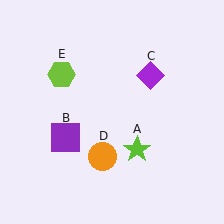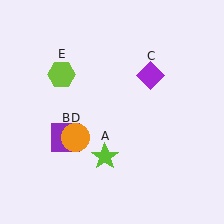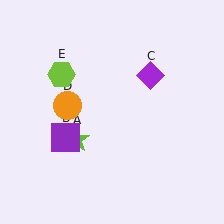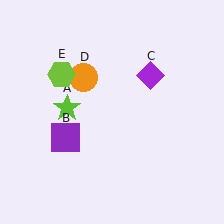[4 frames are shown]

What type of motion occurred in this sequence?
The lime star (object A), orange circle (object D) rotated clockwise around the center of the scene.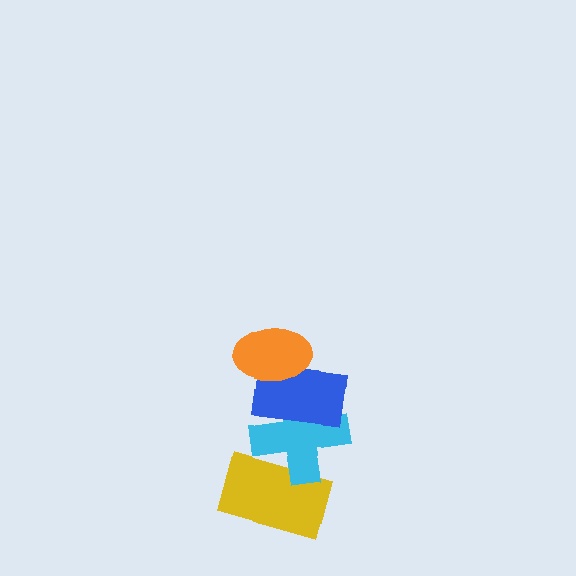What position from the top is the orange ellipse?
The orange ellipse is 1st from the top.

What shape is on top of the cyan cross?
The blue rectangle is on top of the cyan cross.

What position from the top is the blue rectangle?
The blue rectangle is 2nd from the top.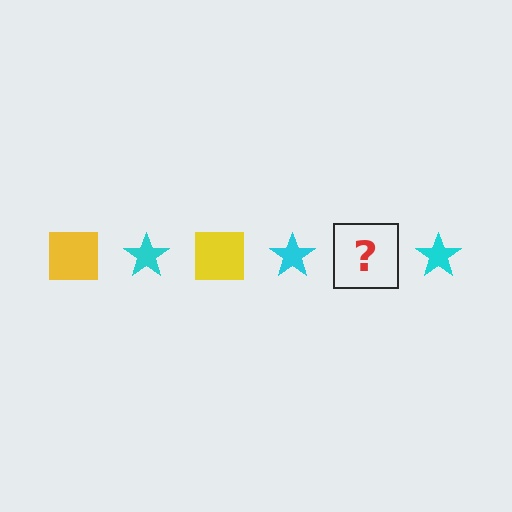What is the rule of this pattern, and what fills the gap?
The rule is that the pattern alternates between yellow square and cyan star. The gap should be filled with a yellow square.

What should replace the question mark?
The question mark should be replaced with a yellow square.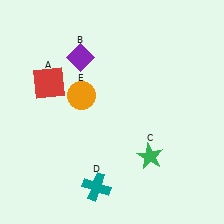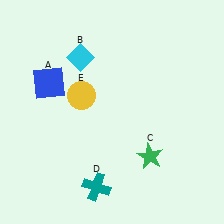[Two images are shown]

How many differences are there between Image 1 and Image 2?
There are 3 differences between the two images.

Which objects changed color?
A changed from red to blue. B changed from purple to cyan. E changed from orange to yellow.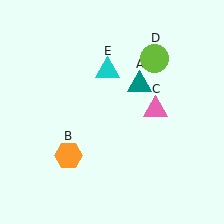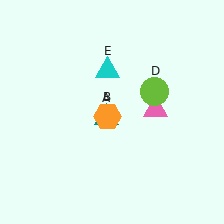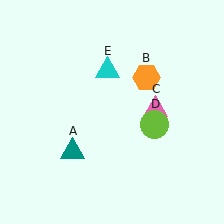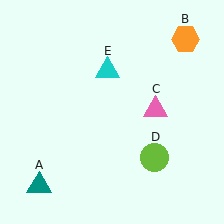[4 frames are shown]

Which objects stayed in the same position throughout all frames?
Pink triangle (object C) and cyan triangle (object E) remained stationary.